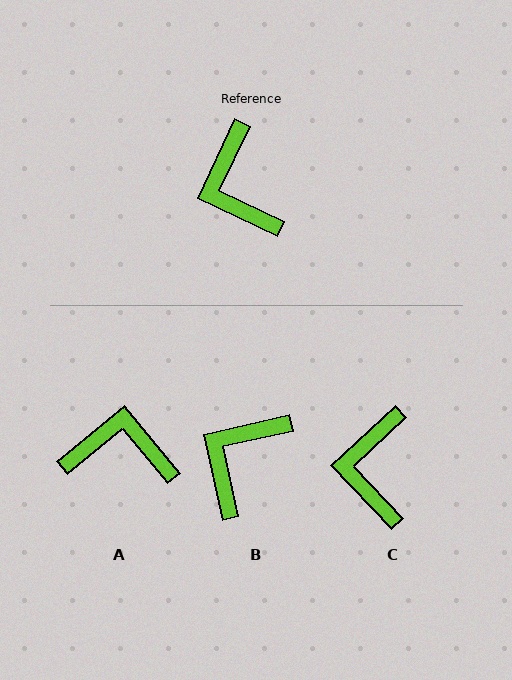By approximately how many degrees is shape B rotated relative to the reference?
Approximately 52 degrees clockwise.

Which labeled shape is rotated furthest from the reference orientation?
A, about 115 degrees away.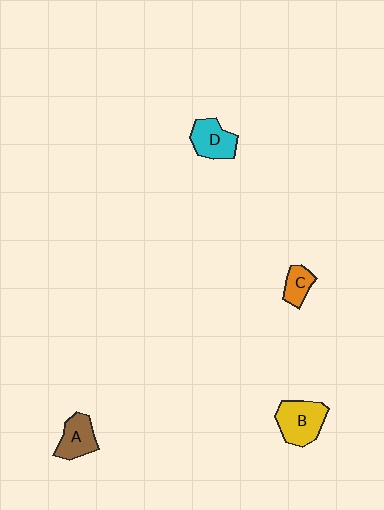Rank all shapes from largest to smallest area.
From largest to smallest: B (yellow), D (cyan), A (brown), C (orange).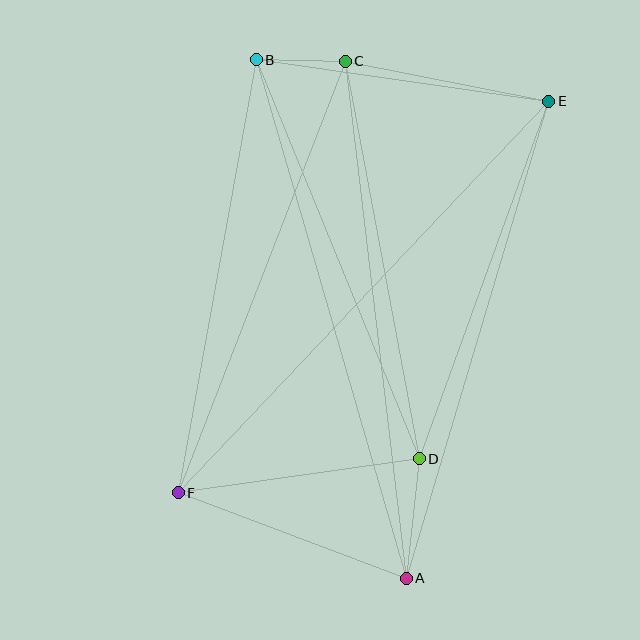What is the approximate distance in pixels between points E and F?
The distance between E and F is approximately 539 pixels.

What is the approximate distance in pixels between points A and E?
The distance between A and E is approximately 498 pixels.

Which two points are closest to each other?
Points B and C are closest to each other.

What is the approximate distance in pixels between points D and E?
The distance between D and E is approximately 380 pixels.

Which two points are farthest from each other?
Points A and B are farthest from each other.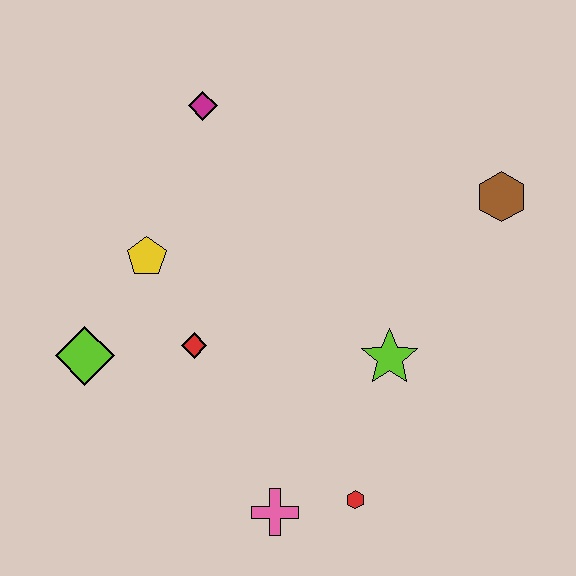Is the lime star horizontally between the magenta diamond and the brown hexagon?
Yes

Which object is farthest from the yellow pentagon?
The brown hexagon is farthest from the yellow pentagon.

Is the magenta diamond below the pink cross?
No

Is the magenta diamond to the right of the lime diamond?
Yes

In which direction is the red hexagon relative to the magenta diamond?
The red hexagon is below the magenta diamond.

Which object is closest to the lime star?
The red hexagon is closest to the lime star.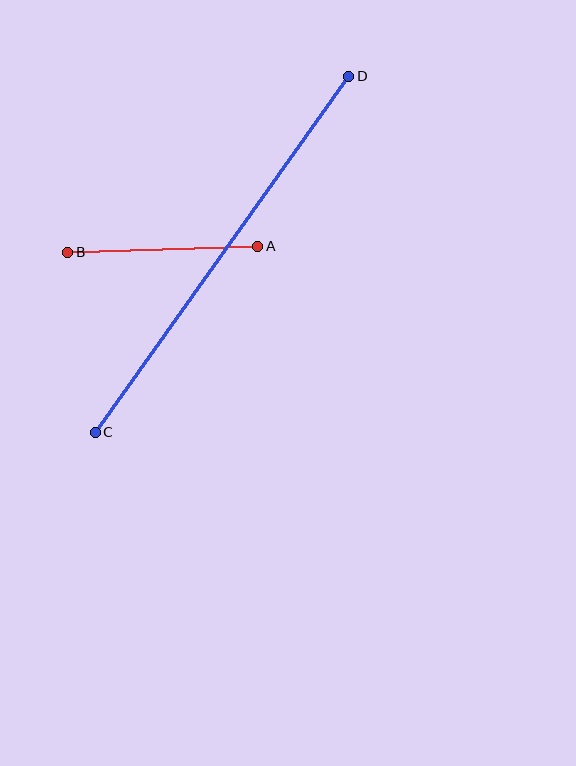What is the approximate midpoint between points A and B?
The midpoint is at approximately (163, 249) pixels.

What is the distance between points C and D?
The distance is approximately 437 pixels.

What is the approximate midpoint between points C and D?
The midpoint is at approximately (222, 254) pixels.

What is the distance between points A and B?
The distance is approximately 190 pixels.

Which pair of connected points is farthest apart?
Points C and D are farthest apart.